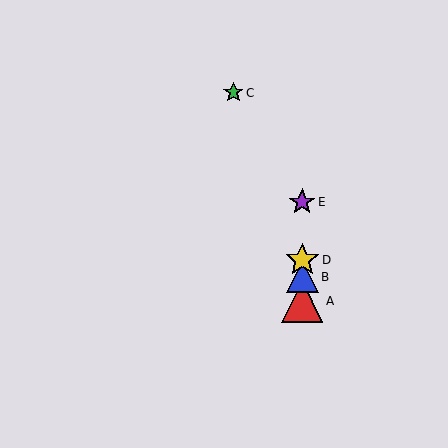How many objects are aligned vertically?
4 objects (A, B, D, E) are aligned vertically.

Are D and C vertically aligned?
No, D is at x≈302 and C is at x≈233.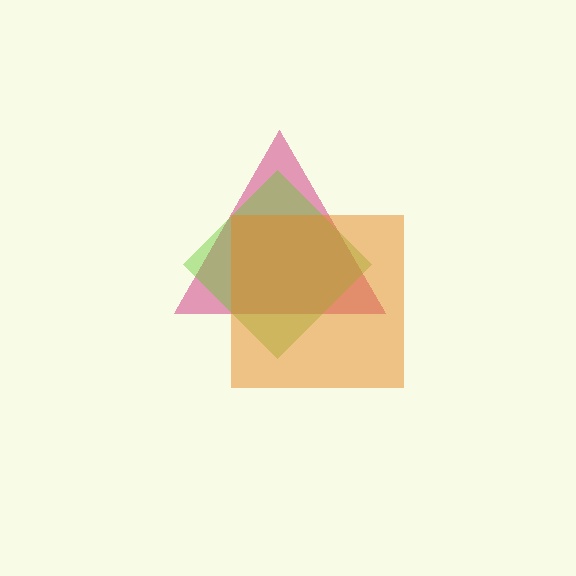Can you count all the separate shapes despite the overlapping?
Yes, there are 3 separate shapes.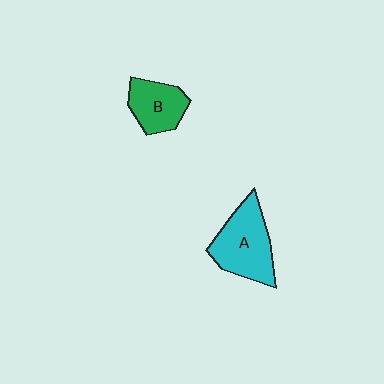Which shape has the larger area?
Shape A (cyan).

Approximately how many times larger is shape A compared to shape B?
Approximately 1.5 times.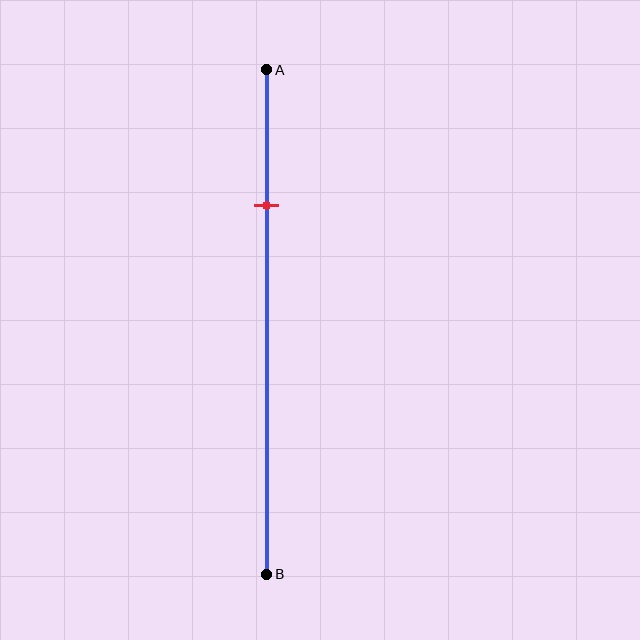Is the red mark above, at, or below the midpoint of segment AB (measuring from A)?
The red mark is above the midpoint of segment AB.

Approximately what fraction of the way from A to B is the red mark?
The red mark is approximately 25% of the way from A to B.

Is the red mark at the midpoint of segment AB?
No, the mark is at about 25% from A, not at the 50% midpoint.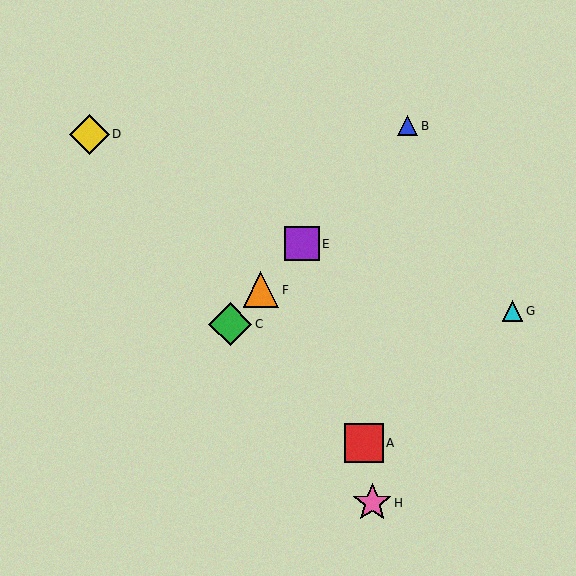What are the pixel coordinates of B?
Object B is at (408, 126).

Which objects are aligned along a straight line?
Objects B, C, E, F are aligned along a straight line.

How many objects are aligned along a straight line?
4 objects (B, C, E, F) are aligned along a straight line.